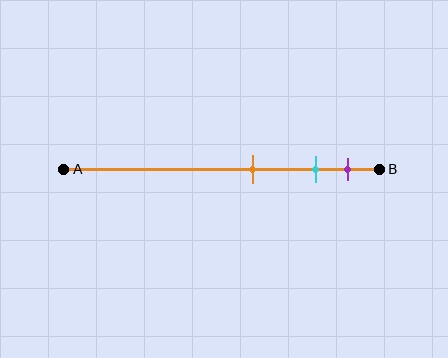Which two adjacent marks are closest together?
The cyan and purple marks are the closest adjacent pair.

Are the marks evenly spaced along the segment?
No, the marks are not evenly spaced.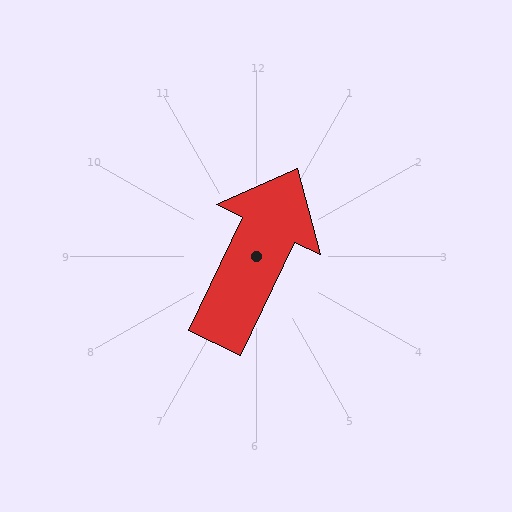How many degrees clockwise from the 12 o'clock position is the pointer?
Approximately 25 degrees.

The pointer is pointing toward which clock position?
Roughly 1 o'clock.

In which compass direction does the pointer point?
Northeast.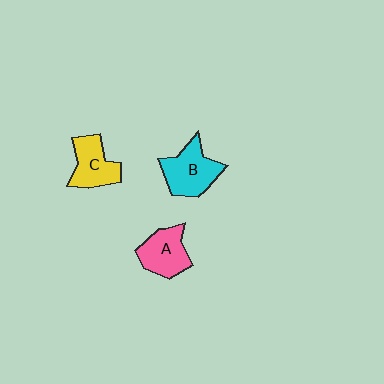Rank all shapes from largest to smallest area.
From largest to smallest: B (cyan), A (pink), C (yellow).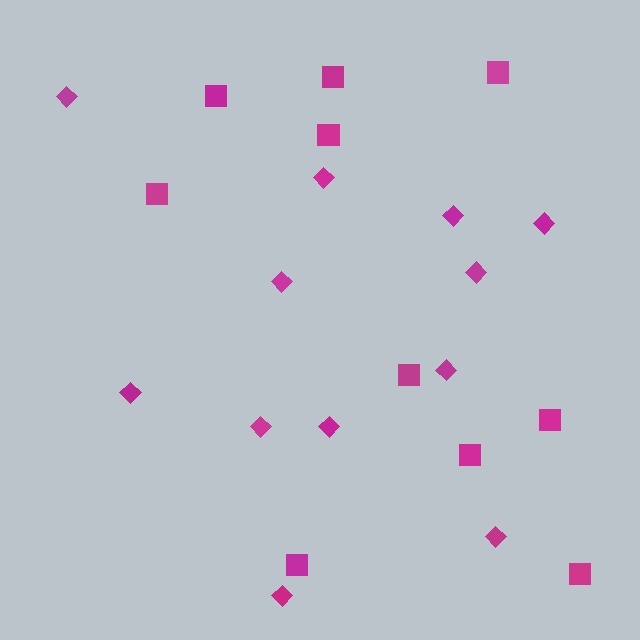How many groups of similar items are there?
There are 2 groups: one group of diamonds (12) and one group of squares (10).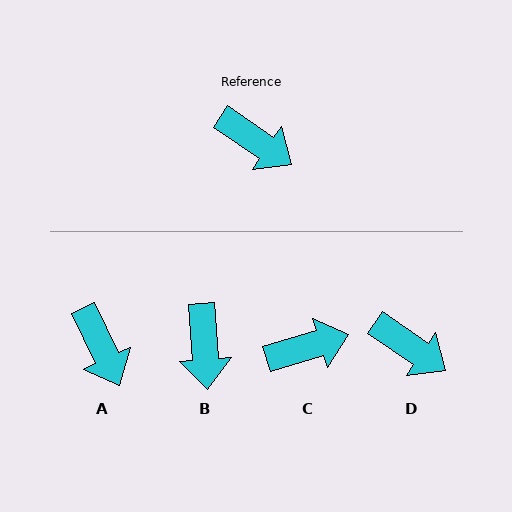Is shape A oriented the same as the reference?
No, it is off by about 30 degrees.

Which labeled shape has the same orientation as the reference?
D.